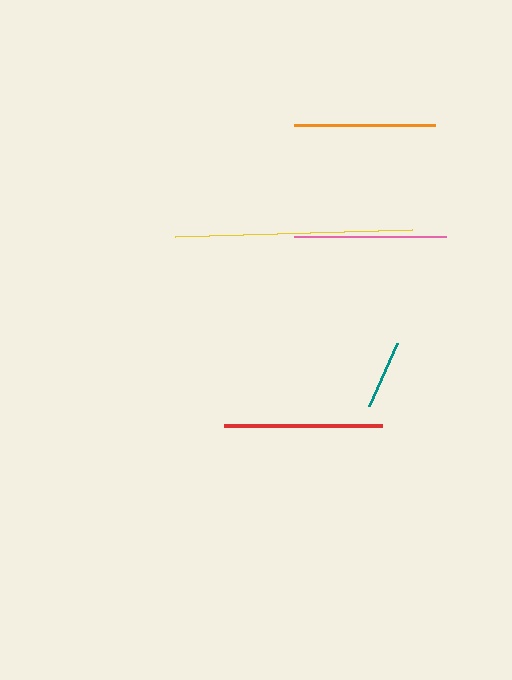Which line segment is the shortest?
The teal line is the shortest at approximately 69 pixels.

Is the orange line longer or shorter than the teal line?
The orange line is longer than the teal line.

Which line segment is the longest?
The yellow line is the longest at approximately 237 pixels.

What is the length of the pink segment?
The pink segment is approximately 152 pixels long.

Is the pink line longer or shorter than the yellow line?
The yellow line is longer than the pink line.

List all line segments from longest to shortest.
From longest to shortest: yellow, red, pink, orange, teal.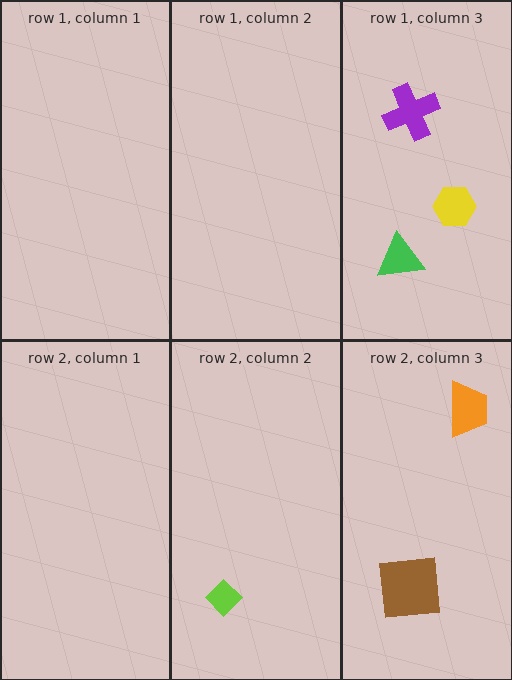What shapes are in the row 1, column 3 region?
The yellow hexagon, the green triangle, the purple cross.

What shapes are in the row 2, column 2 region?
The lime diamond.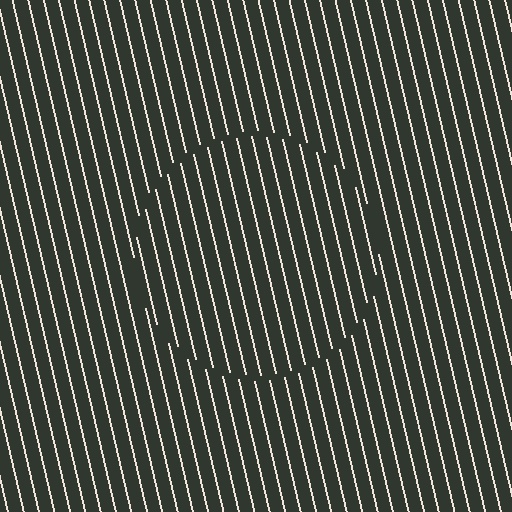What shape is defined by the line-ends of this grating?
An illusory circle. The interior of the shape contains the same grating, shifted by half a period — the contour is defined by the phase discontinuity where line-ends from the inner and outer gratings abut.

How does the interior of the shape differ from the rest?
The interior of the shape contains the same grating, shifted by half a period — the contour is defined by the phase discontinuity where line-ends from the inner and outer gratings abut.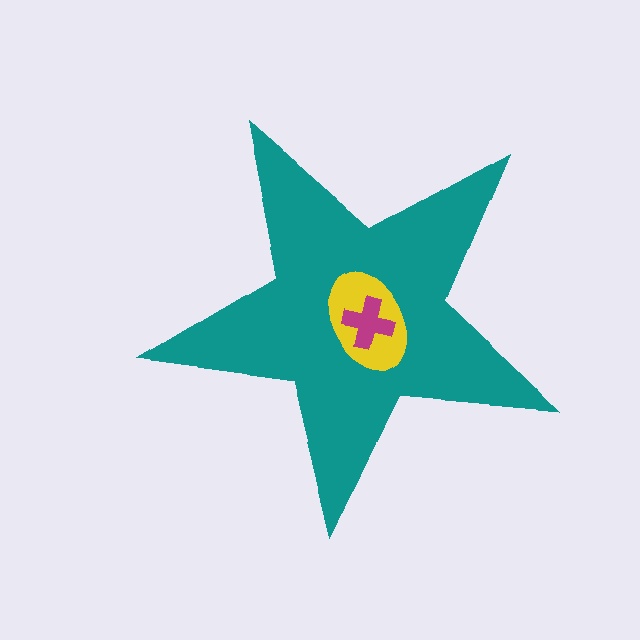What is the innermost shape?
The magenta cross.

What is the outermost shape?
The teal star.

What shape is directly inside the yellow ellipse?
The magenta cross.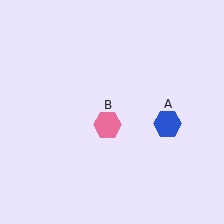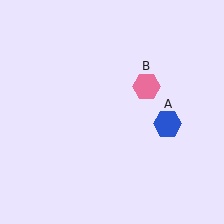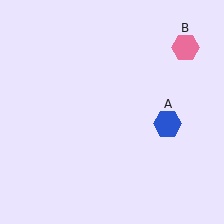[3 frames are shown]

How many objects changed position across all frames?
1 object changed position: pink hexagon (object B).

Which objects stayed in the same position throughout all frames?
Blue hexagon (object A) remained stationary.